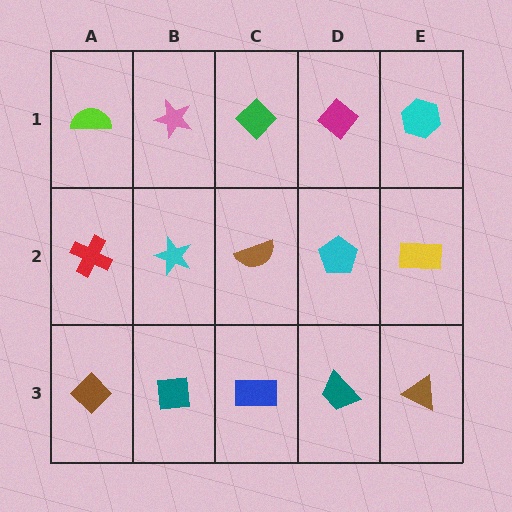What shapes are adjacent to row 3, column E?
A yellow rectangle (row 2, column E), a teal trapezoid (row 3, column D).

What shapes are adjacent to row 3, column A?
A red cross (row 2, column A), a teal square (row 3, column B).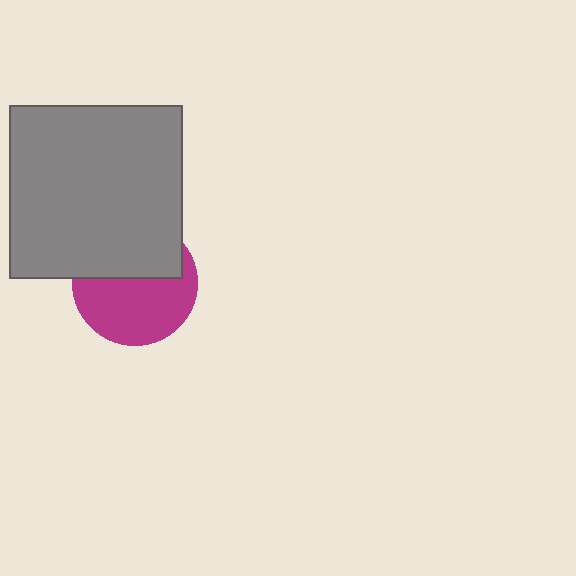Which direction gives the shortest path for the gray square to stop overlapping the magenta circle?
Moving up gives the shortest separation.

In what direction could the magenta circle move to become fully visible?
The magenta circle could move down. That would shift it out from behind the gray square entirely.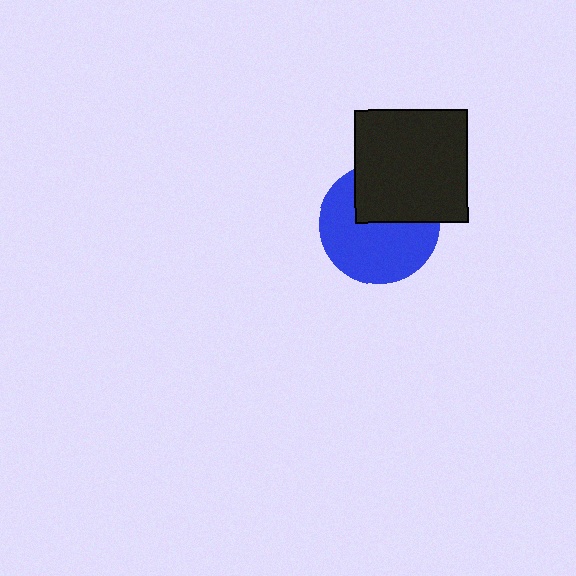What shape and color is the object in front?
The object in front is a black square.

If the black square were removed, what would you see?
You would see the complete blue circle.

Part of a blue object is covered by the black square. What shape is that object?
It is a circle.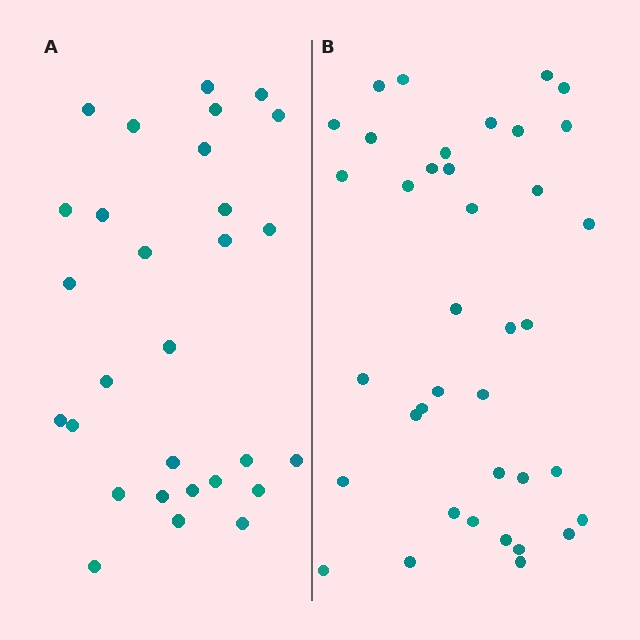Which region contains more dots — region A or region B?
Region B (the right region) has more dots.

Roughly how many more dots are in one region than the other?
Region B has roughly 8 or so more dots than region A.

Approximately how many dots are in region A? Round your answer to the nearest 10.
About 30 dots. (The exact count is 29, which rounds to 30.)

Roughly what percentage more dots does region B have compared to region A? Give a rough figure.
About 30% more.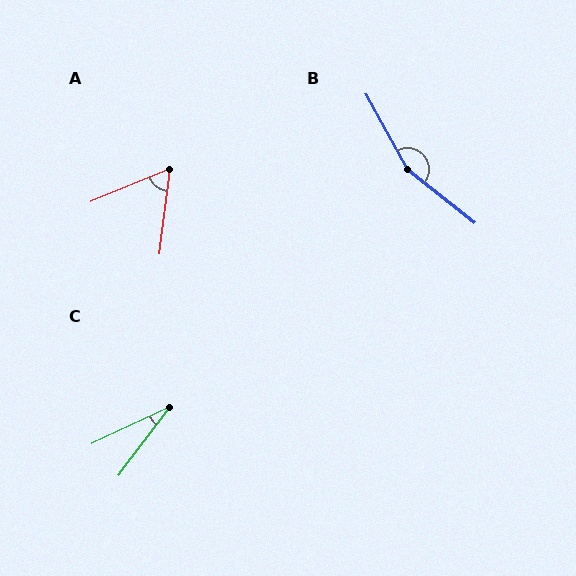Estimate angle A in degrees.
Approximately 61 degrees.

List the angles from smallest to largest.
C (27°), A (61°), B (157°).